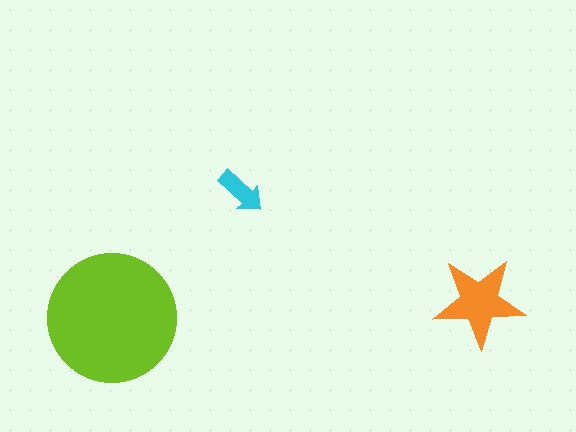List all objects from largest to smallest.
The lime circle, the orange star, the cyan arrow.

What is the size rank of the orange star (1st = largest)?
2nd.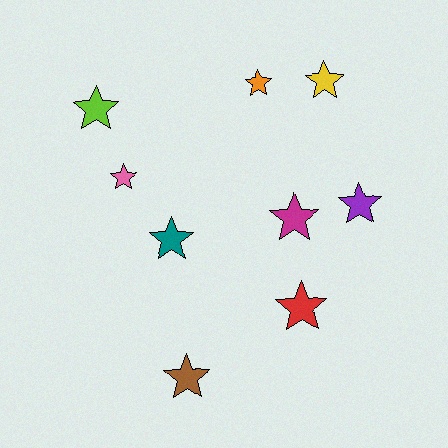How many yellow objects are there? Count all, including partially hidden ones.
There is 1 yellow object.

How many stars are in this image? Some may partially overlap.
There are 9 stars.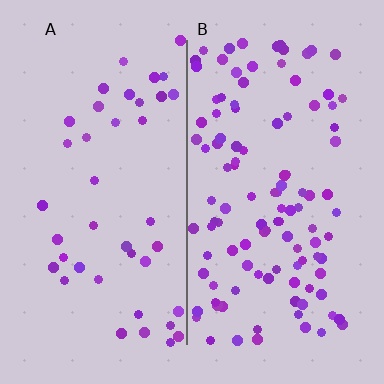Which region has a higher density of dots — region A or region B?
B (the right).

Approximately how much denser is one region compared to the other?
Approximately 2.7× — region B over region A.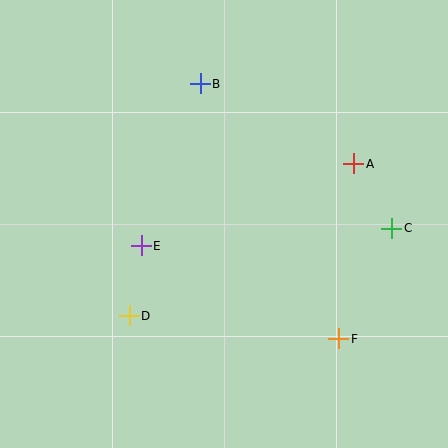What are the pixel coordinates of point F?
Point F is at (339, 339).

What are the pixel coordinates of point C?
Point C is at (392, 228).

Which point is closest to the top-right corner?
Point A is closest to the top-right corner.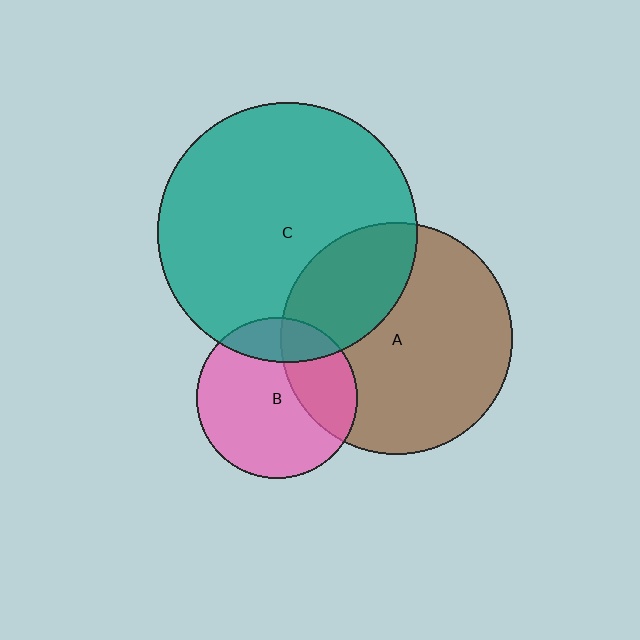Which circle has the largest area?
Circle C (teal).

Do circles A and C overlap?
Yes.